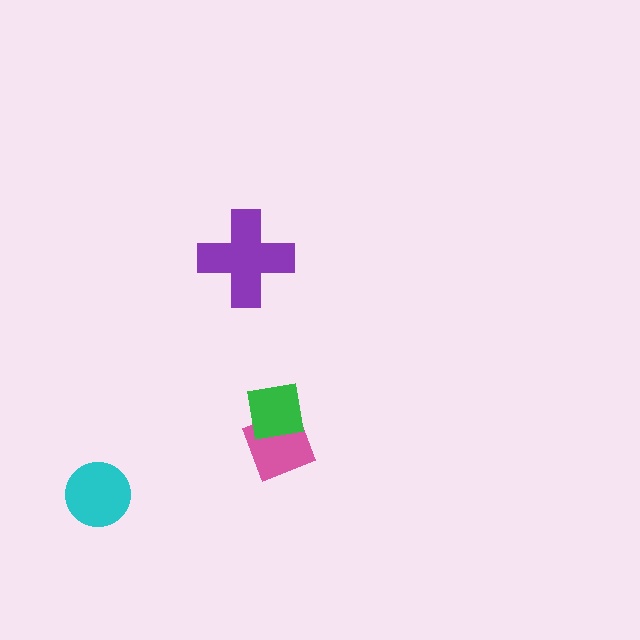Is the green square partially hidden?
No, no other shape covers it.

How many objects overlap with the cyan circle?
0 objects overlap with the cyan circle.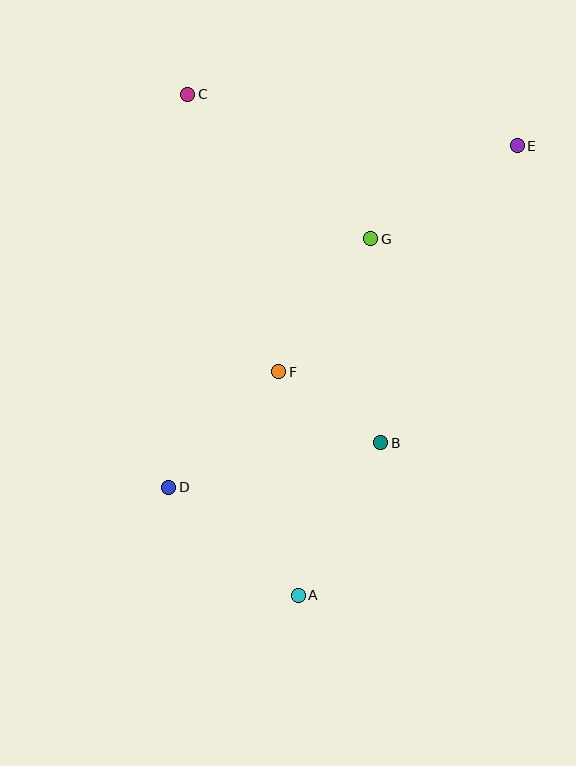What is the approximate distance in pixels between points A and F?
The distance between A and F is approximately 224 pixels.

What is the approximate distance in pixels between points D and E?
The distance between D and E is approximately 488 pixels.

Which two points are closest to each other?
Points B and F are closest to each other.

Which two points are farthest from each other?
Points A and C are farthest from each other.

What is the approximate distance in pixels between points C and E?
The distance between C and E is approximately 334 pixels.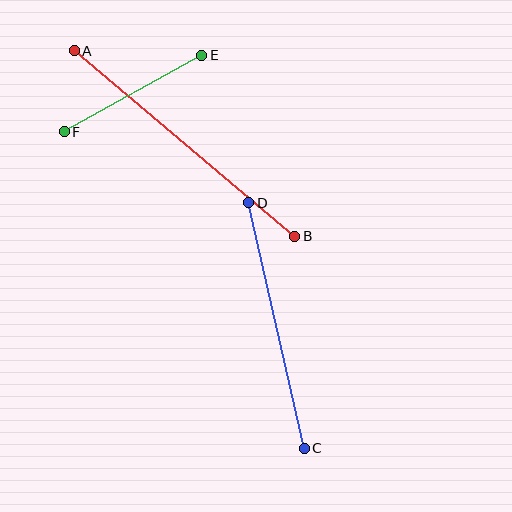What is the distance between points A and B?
The distance is approximately 288 pixels.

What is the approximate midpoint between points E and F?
The midpoint is at approximately (133, 94) pixels.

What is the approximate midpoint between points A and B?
The midpoint is at approximately (184, 143) pixels.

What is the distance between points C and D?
The distance is approximately 252 pixels.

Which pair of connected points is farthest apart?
Points A and B are farthest apart.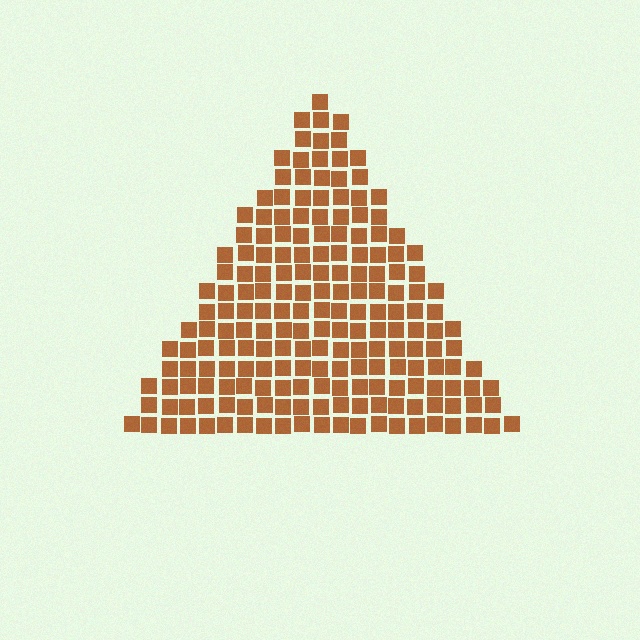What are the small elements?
The small elements are squares.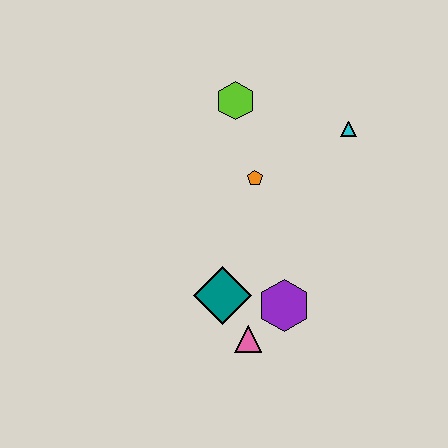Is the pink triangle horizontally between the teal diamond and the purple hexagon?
Yes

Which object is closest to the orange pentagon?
The lime hexagon is closest to the orange pentagon.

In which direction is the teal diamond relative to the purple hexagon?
The teal diamond is to the left of the purple hexagon.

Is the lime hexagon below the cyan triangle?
No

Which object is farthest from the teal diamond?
The cyan triangle is farthest from the teal diamond.